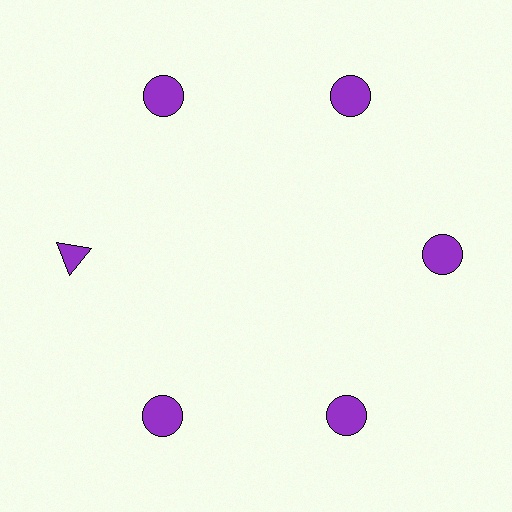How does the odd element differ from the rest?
It has a different shape: triangle instead of circle.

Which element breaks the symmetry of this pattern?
The purple triangle at roughly the 9 o'clock position breaks the symmetry. All other shapes are purple circles.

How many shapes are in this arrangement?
There are 6 shapes arranged in a ring pattern.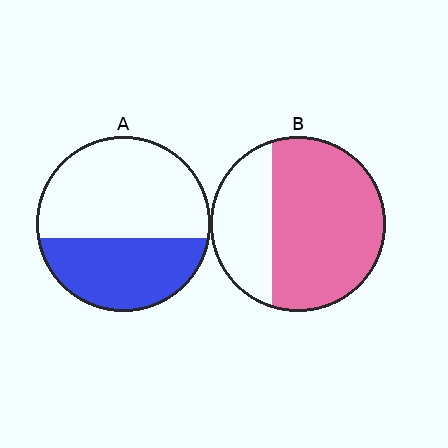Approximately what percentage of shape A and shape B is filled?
A is approximately 40% and B is approximately 70%.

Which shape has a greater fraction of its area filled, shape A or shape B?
Shape B.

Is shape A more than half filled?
No.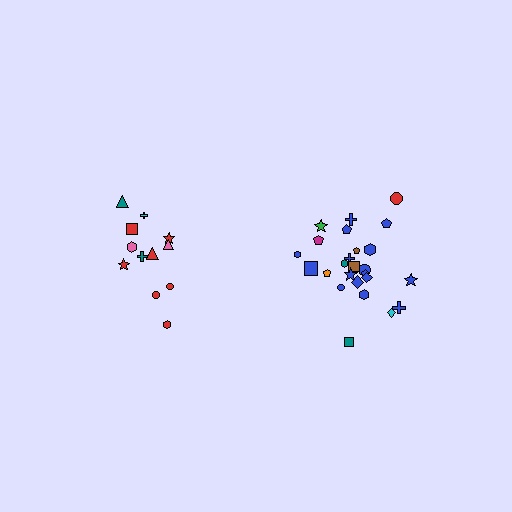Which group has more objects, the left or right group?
The right group.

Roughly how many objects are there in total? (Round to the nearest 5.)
Roughly 35 objects in total.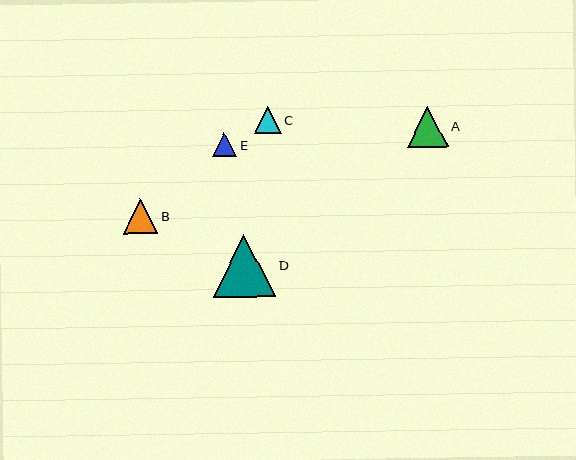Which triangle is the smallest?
Triangle E is the smallest with a size of approximately 24 pixels.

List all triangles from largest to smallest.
From largest to smallest: D, A, B, C, E.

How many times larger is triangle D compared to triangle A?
Triangle D is approximately 1.5 times the size of triangle A.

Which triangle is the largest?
Triangle D is the largest with a size of approximately 62 pixels.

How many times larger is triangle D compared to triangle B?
Triangle D is approximately 1.8 times the size of triangle B.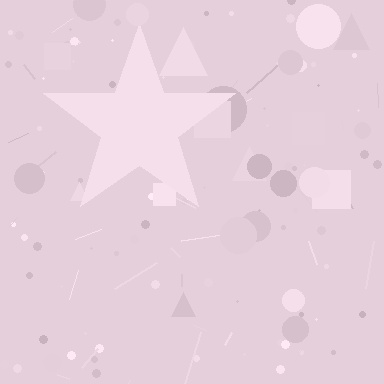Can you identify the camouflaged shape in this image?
The camouflaged shape is a star.